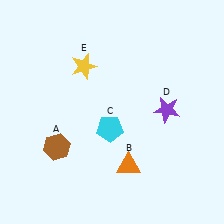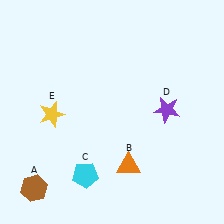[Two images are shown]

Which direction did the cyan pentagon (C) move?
The cyan pentagon (C) moved down.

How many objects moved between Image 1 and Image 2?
3 objects moved between the two images.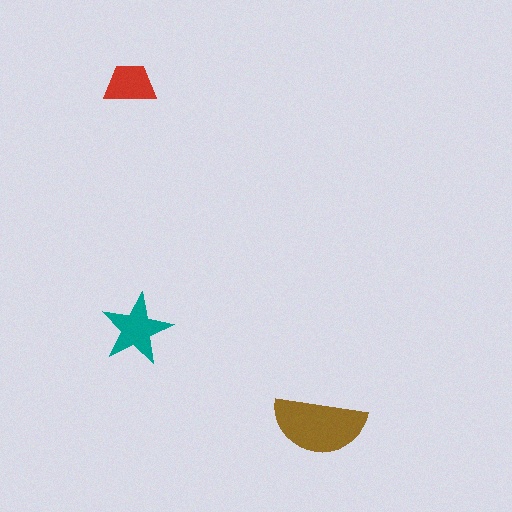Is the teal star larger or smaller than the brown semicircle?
Smaller.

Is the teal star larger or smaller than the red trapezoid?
Larger.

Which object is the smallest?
The red trapezoid.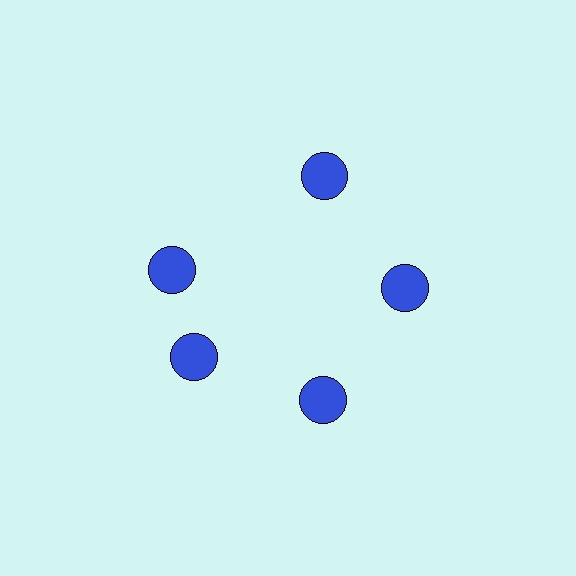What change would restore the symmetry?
The symmetry would be restored by rotating it back into even spacing with its neighbors so that all 5 circles sit at equal angles and equal distance from the center.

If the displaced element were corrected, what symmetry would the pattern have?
It would have 5-fold rotational symmetry — the pattern would map onto itself every 72 degrees.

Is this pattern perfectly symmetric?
No. The 5 blue circles are arranged in a ring, but one element near the 10 o'clock position is rotated out of alignment along the ring, breaking the 5-fold rotational symmetry.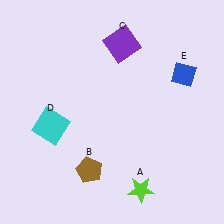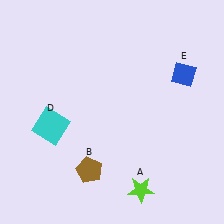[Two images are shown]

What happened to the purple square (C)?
The purple square (C) was removed in Image 2. It was in the top-right area of Image 1.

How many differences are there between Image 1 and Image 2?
There is 1 difference between the two images.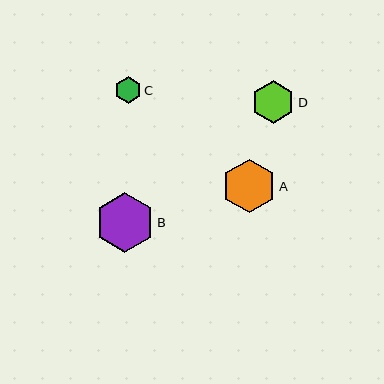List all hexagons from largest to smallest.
From largest to smallest: B, A, D, C.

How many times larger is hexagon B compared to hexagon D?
Hexagon B is approximately 1.4 times the size of hexagon D.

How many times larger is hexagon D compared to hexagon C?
Hexagon D is approximately 1.6 times the size of hexagon C.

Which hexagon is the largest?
Hexagon B is the largest with a size of approximately 59 pixels.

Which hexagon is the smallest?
Hexagon C is the smallest with a size of approximately 26 pixels.